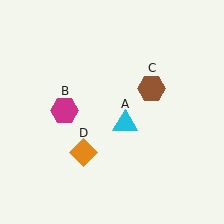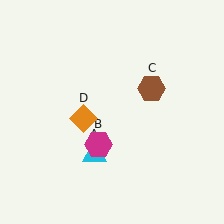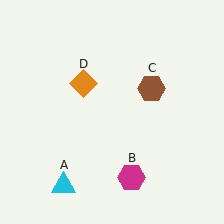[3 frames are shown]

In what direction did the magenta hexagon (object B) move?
The magenta hexagon (object B) moved down and to the right.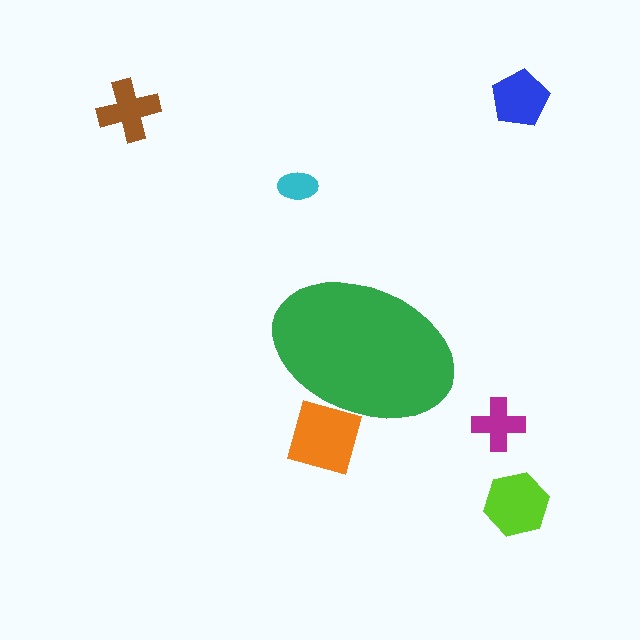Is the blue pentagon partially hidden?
No, the blue pentagon is fully visible.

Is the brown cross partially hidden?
No, the brown cross is fully visible.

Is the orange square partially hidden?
Yes, the orange square is partially hidden behind the green ellipse.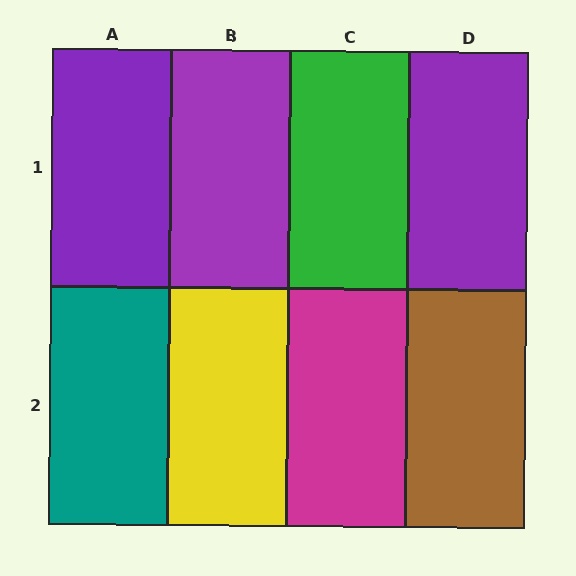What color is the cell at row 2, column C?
Magenta.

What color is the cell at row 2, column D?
Brown.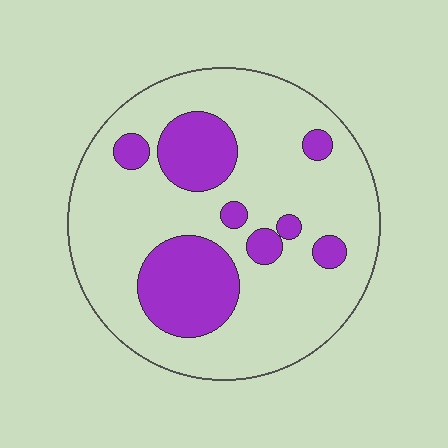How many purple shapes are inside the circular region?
8.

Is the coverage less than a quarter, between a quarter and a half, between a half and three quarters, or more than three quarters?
Less than a quarter.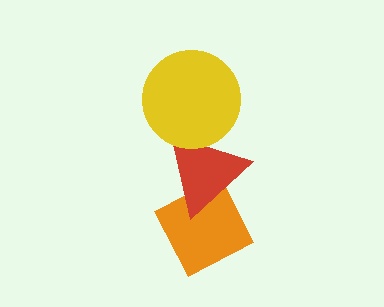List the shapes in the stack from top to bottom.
From top to bottom: the yellow circle, the red triangle, the orange diamond.